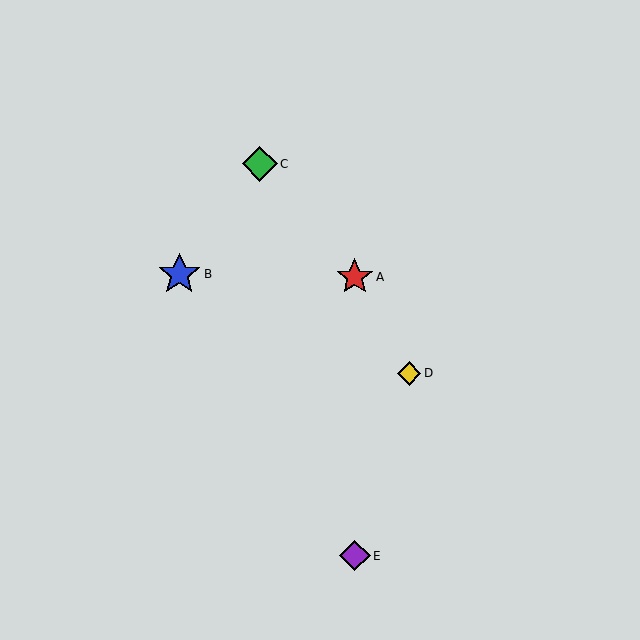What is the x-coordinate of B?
Object B is at x≈179.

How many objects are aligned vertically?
2 objects (A, E) are aligned vertically.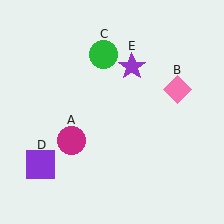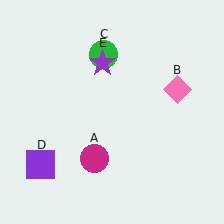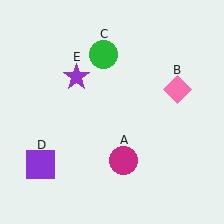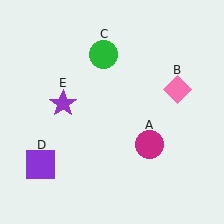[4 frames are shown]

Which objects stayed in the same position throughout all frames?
Pink diamond (object B) and green circle (object C) and purple square (object D) remained stationary.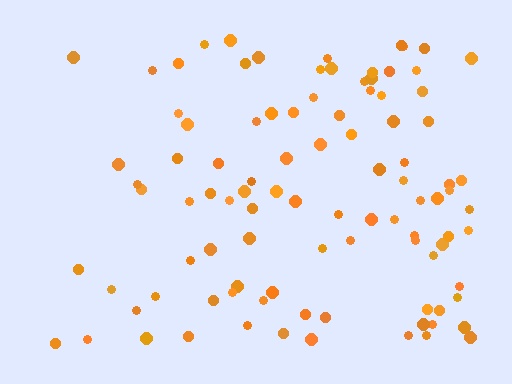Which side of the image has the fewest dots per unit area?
The left.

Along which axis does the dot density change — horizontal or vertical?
Horizontal.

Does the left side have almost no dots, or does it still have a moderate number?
Still a moderate number, just noticeably fewer than the right.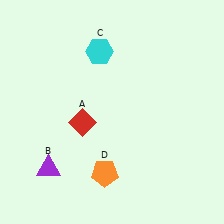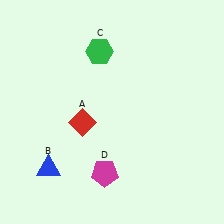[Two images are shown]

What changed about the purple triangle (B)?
In Image 1, B is purple. In Image 2, it changed to blue.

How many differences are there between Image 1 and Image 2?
There are 3 differences between the two images.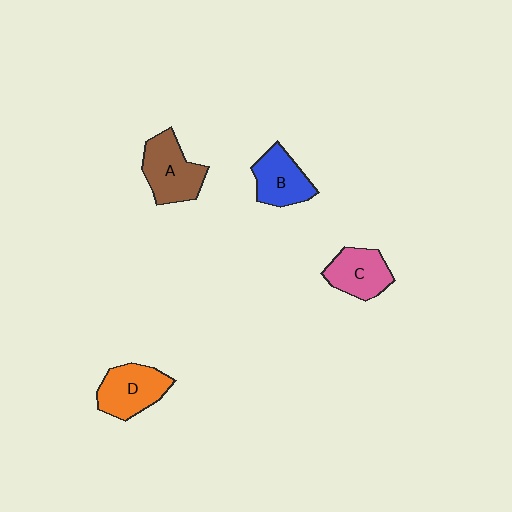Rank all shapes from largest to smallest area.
From largest to smallest: A (brown), D (orange), B (blue), C (pink).